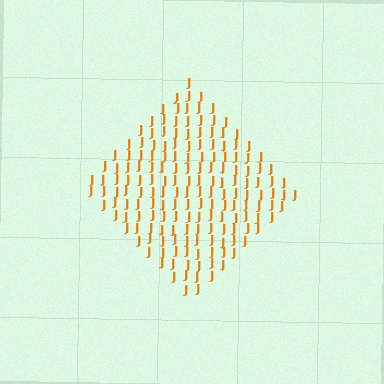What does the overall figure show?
The overall figure shows a diamond.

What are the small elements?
The small elements are letter J's.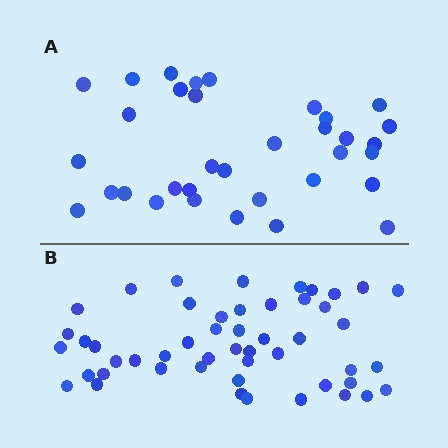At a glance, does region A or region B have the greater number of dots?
Region B (the bottom region) has more dots.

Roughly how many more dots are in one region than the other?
Region B has approximately 15 more dots than region A.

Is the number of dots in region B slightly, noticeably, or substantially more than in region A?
Region B has substantially more. The ratio is roughly 1.5 to 1.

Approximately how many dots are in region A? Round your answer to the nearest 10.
About 30 dots. (The exact count is 34, which rounds to 30.)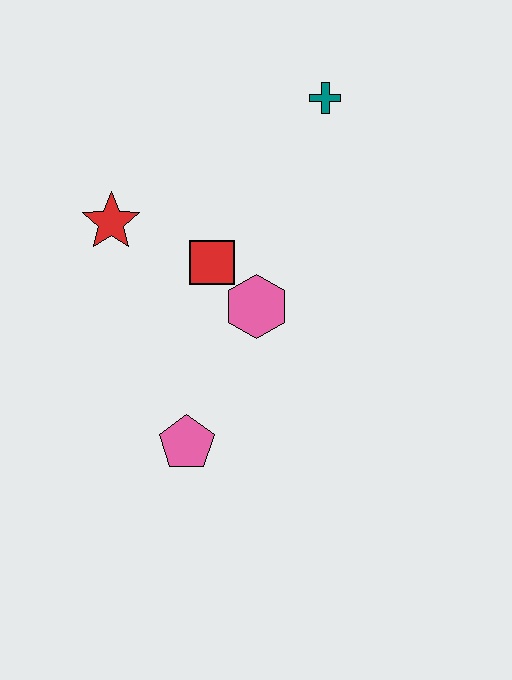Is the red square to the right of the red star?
Yes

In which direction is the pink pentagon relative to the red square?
The pink pentagon is below the red square.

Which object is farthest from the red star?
The teal cross is farthest from the red star.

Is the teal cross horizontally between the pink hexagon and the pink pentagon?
No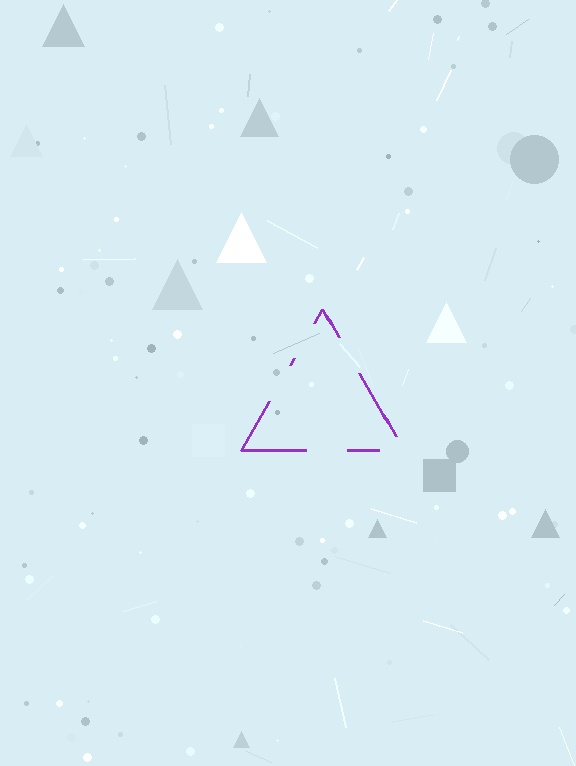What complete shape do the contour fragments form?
The contour fragments form a triangle.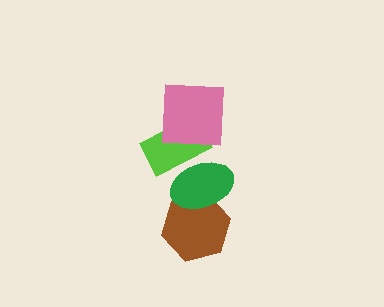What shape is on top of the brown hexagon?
The green ellipse is on top of the brown hexagon.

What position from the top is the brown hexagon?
The brown hexagon is 4th from the top.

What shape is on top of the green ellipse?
The lime rectangle is on top of the green ellipse.